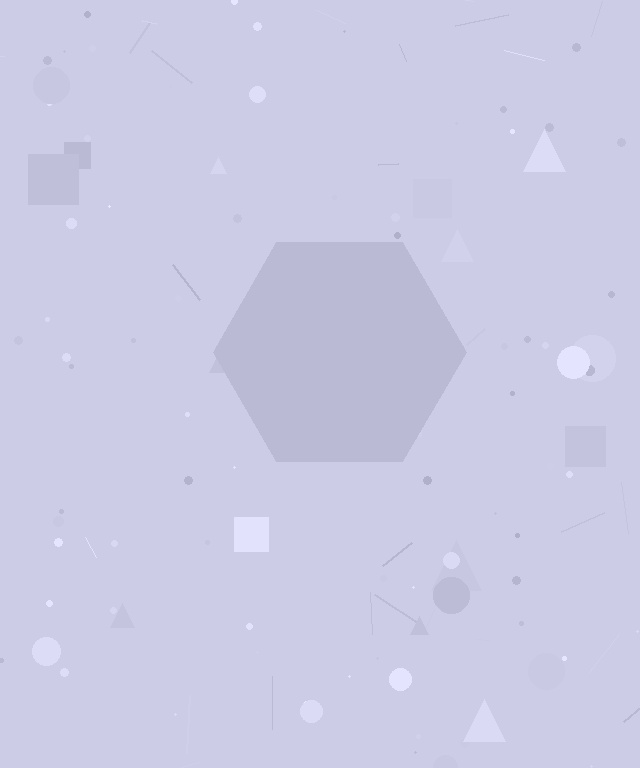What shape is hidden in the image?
A hexagon is hidden in the image.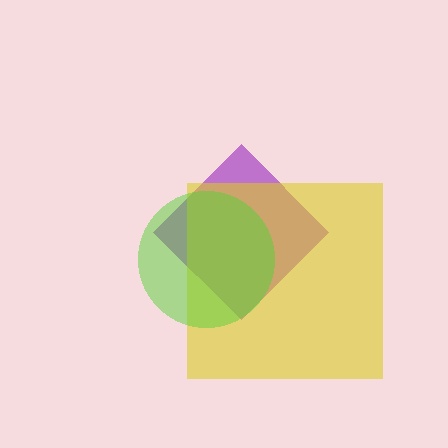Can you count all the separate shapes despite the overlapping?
Yes, there are 3 separate shapes.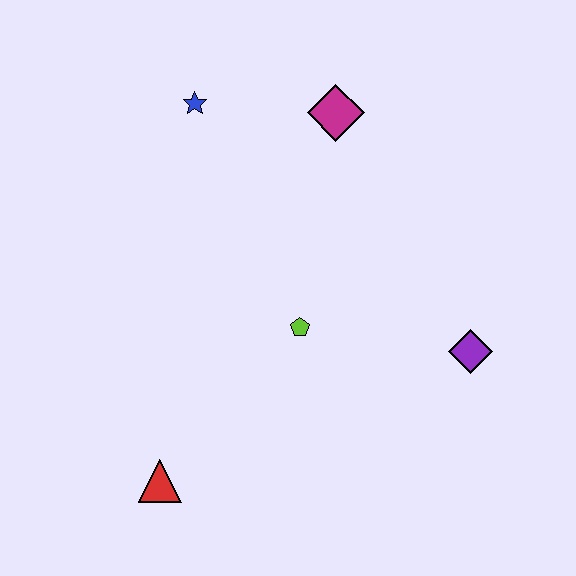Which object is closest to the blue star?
The magenta diamond is closest to the blue star.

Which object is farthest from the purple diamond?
The blue star is farthest from the purple diamond.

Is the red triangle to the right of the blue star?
No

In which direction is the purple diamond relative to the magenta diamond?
The purple diamond is below the magenta diamond.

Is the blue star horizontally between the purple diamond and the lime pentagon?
No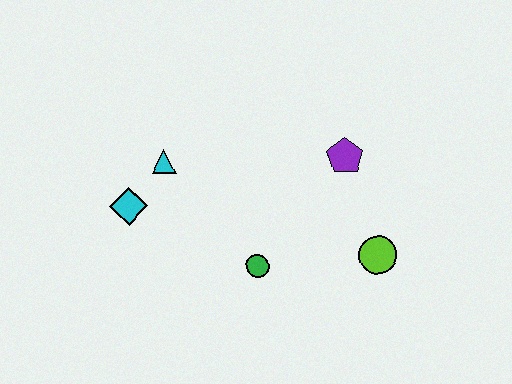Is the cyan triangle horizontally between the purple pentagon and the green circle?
No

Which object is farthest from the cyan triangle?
The lime circle is farthest from the cyan triangle.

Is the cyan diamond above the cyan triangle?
No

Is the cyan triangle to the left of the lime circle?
Yes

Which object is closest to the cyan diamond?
The cyan triangle is closest to the cyan diamond.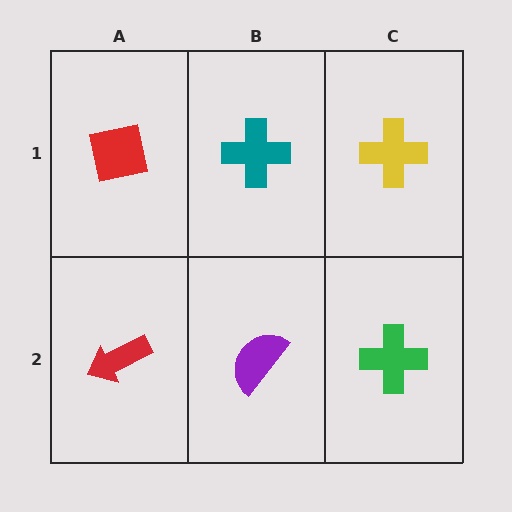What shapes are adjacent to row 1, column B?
A purple semicircle (row 2, column B), a red square (row 1, column A), a yellow cross (row 1, column C).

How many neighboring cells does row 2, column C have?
2.